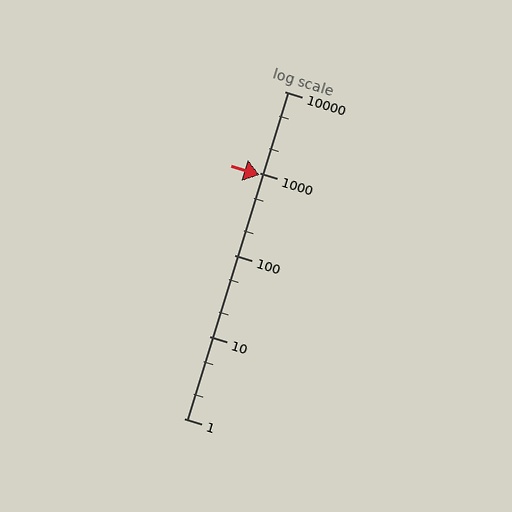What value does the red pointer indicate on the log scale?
The pointer indicates approximately 960.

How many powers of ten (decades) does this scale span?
The scale spans 4 decades, from 1 to 10000.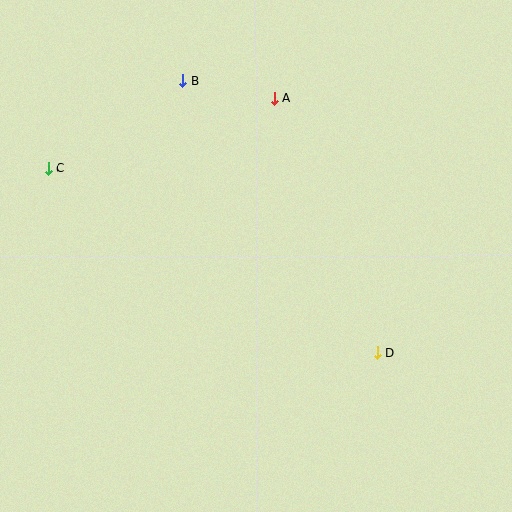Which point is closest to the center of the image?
Point D at (377, 353) is closest to the center.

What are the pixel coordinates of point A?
Point A is at (274, 98).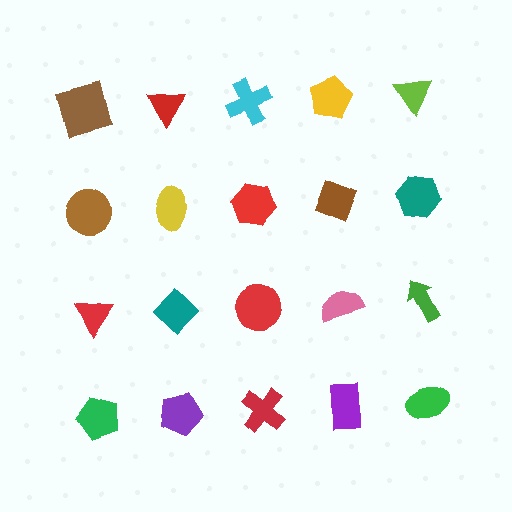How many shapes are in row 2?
5 shapes.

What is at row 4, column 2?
A purple pentagon.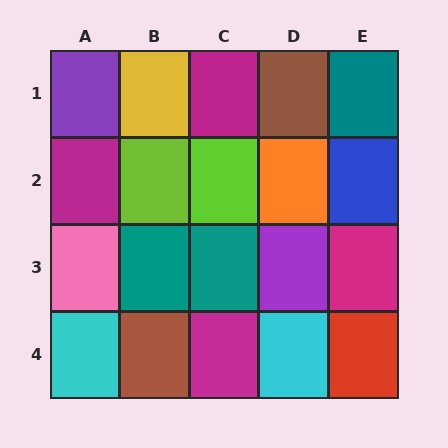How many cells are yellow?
1 cell is yellow.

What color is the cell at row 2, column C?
Lime.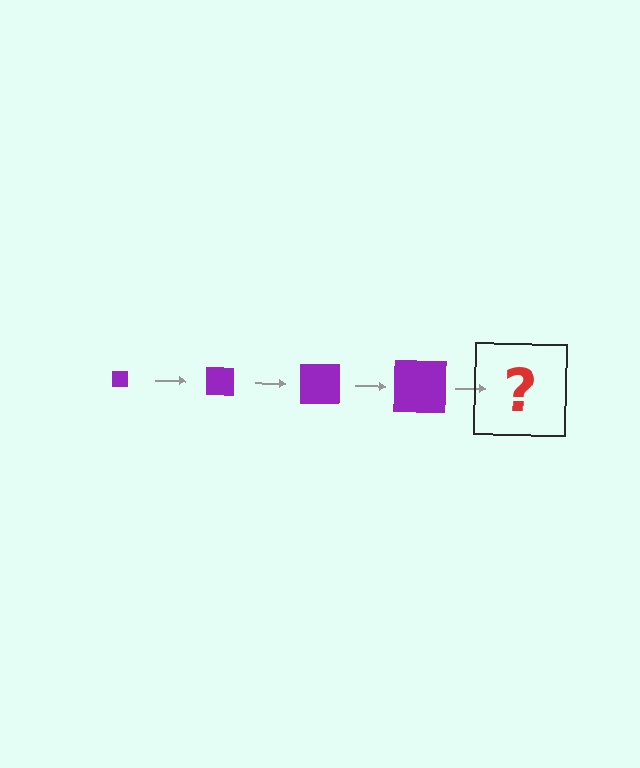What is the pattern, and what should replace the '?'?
The pattern is that the square gets progressively larger each step. The '?' should be a purple square, larger than the previous one.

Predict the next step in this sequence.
The next step is a purple square, larger than the previous one.